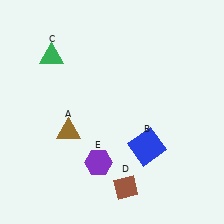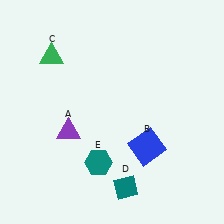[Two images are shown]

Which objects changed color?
A changed from brown to purple. D changed from brown to teal. E changed from purple to teal.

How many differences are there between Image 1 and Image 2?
There are 3 differences between the two images.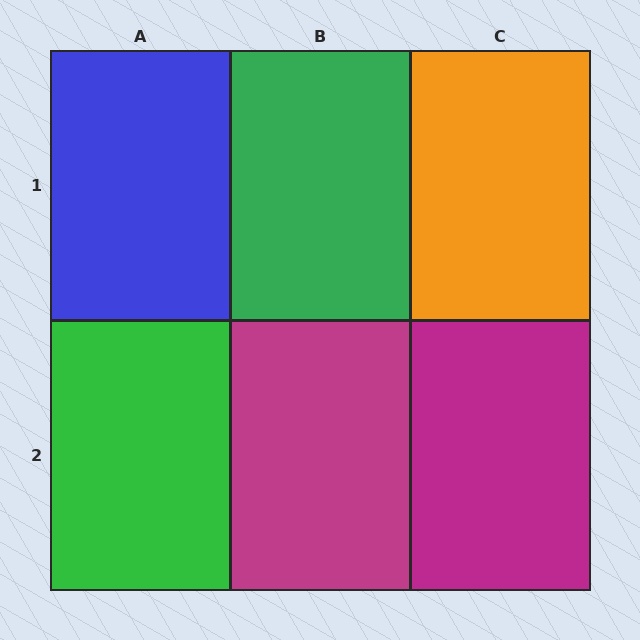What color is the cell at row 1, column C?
Orange.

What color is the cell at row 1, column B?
Green.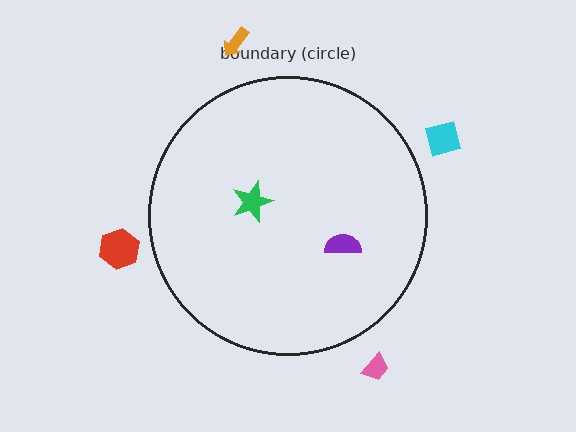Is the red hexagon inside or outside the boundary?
Outside.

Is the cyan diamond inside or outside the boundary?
Outside.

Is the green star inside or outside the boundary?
Inside.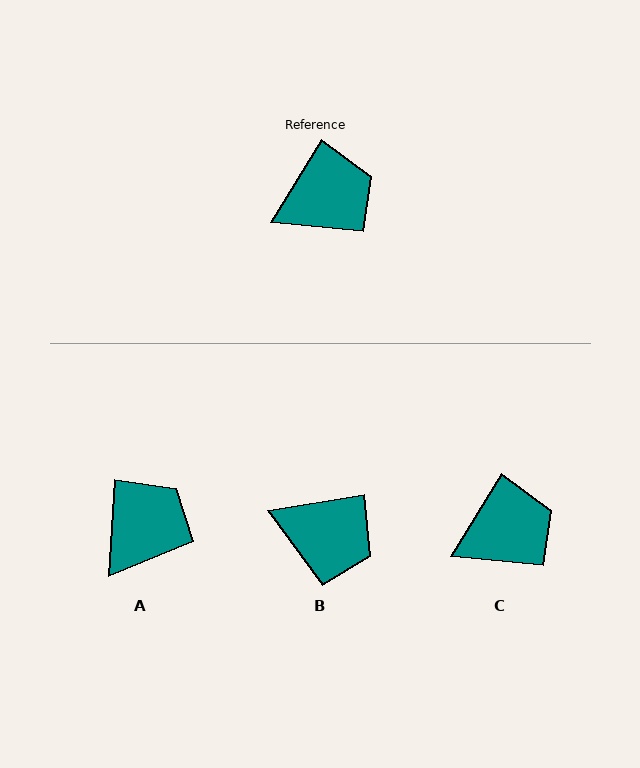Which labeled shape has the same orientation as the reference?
C.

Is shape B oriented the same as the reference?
No, it is off by about 49 degrees.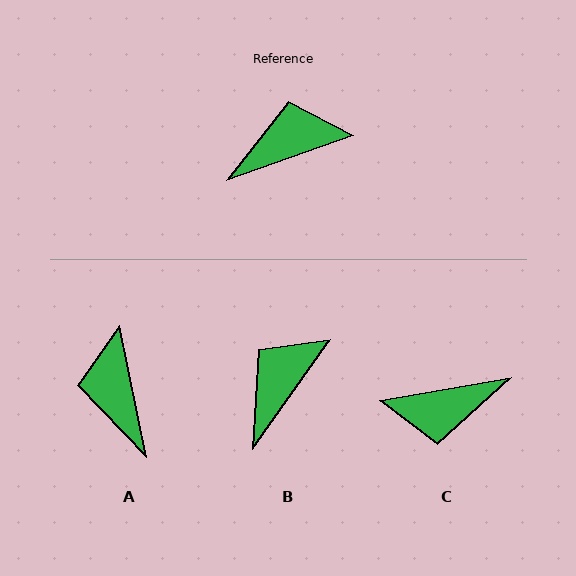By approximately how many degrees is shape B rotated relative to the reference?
Approximately 35 degrees counter-clockwise.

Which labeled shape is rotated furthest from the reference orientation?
C, about 170 degrees away.